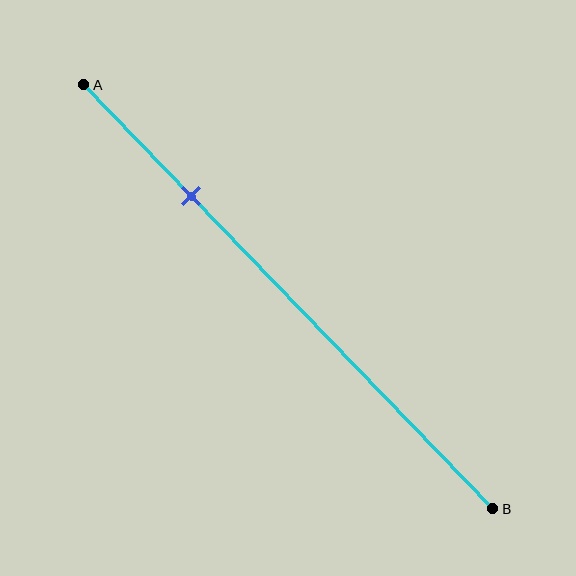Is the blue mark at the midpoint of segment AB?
No, the mark is at about 25% from A, not at the 50% midpoint.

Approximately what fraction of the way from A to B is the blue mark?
The blue mark is approximately 25% of the way from A to B.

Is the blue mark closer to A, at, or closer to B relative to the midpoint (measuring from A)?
The blue mark is closer to point A than the midpoint of segment AB.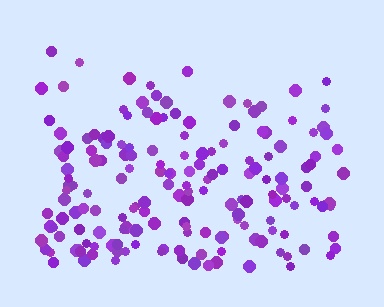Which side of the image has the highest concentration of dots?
The bottom.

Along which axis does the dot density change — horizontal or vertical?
Vertical.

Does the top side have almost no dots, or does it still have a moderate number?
Still a moderate number, just noticeably fewer than the bottom.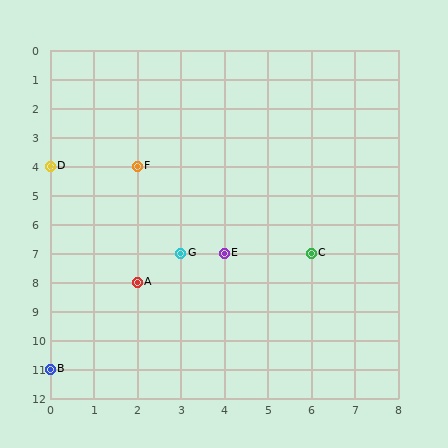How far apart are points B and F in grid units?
Points B and F are 2 columns and 7 rows apart (about 7.3 grid units diagonally).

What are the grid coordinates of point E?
Point E is at grid coordinates (4, 7).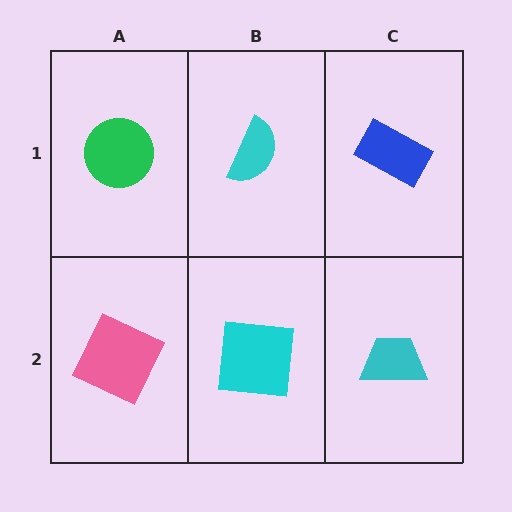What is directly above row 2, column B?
A cyan semicircle.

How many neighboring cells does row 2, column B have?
3.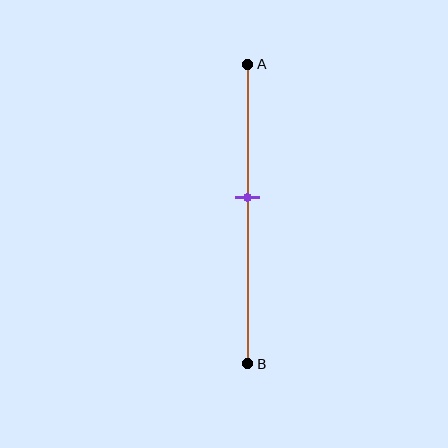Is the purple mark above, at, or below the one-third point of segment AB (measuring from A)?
The purple mark is below the one-third point of segment AB.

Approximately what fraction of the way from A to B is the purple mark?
The purple mark is approximately 45% of the way from A to B.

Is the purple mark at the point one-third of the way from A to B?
No, the mark is at about 45% from A, not at the 33% one-third point.